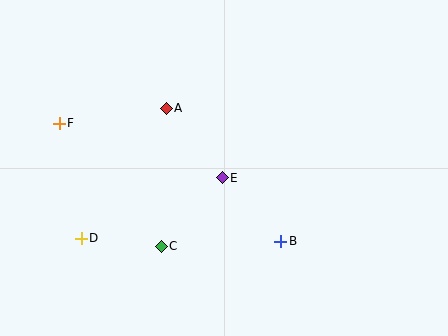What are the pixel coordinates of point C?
Point C is at (161, 246).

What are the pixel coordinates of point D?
Point D is at (81, 238).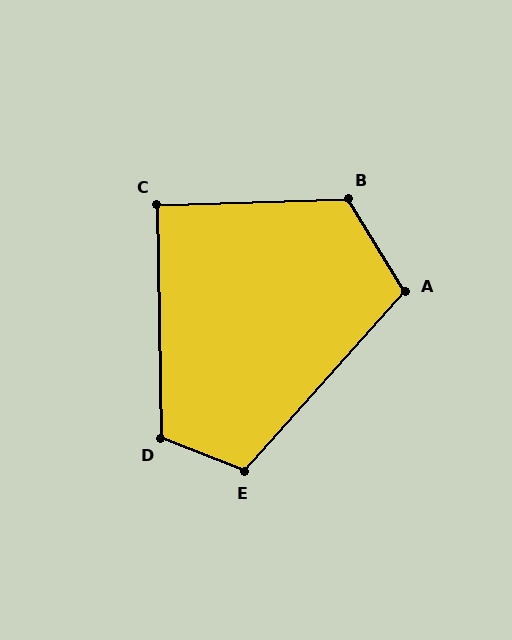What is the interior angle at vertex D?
Approximately 112 degrees (obtuse).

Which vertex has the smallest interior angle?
C, at approximately 91 degrees.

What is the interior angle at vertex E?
Approximately 110 degrees (obtuse).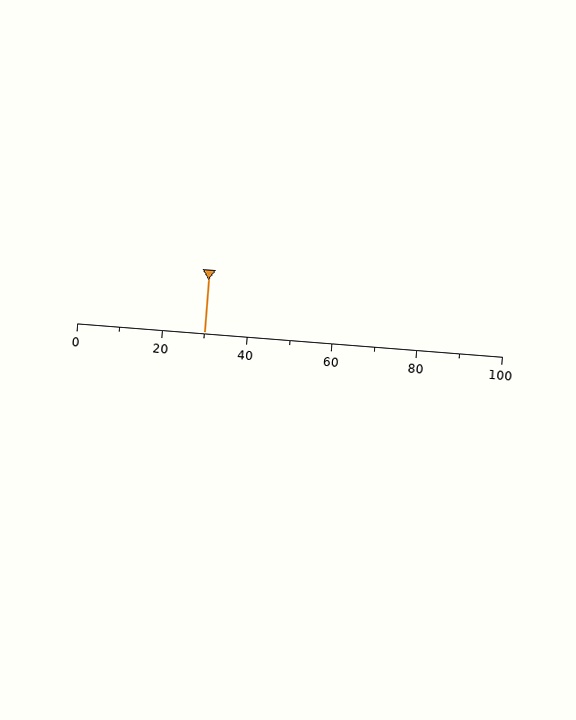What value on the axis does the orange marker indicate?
The marker indicates approximately 30.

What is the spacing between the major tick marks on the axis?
The major ticks are spaced 20 apart.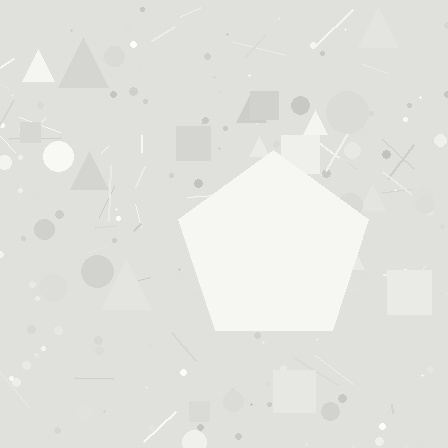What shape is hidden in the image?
A pentagon is hidden in the image.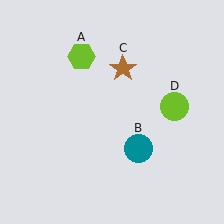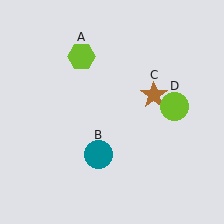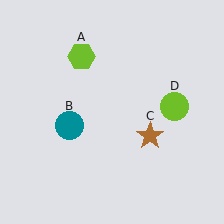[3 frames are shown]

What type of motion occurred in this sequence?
The teal circle (object B), brown star (object C) rotated clockwise around the center of the scene.